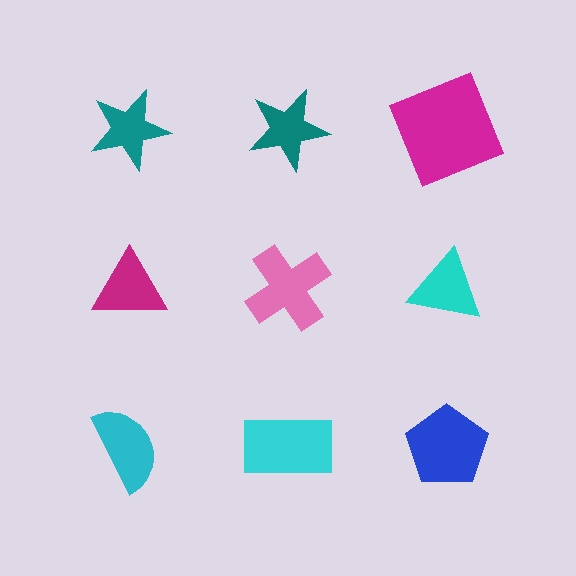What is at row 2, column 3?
A cyan triangle.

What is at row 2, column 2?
A pink cross.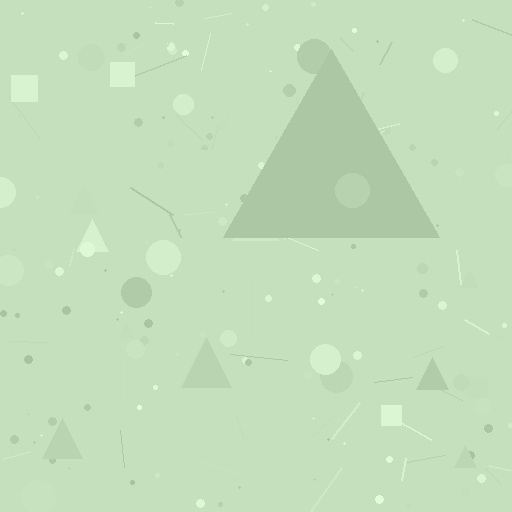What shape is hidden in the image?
A triangle is hidden in the image.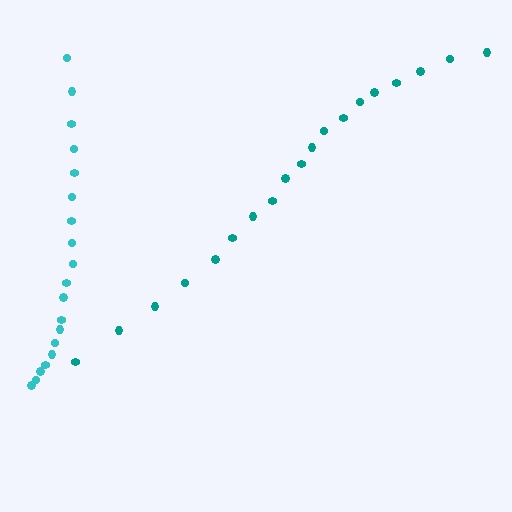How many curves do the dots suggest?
There are 2 distinct paths.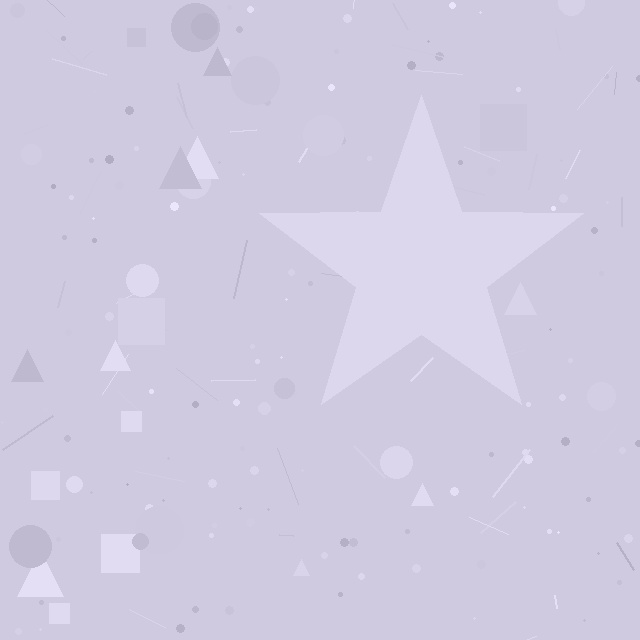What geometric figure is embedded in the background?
A star is embedded in the background.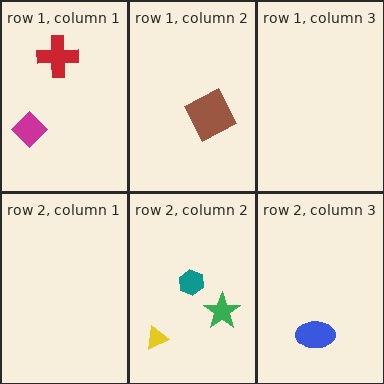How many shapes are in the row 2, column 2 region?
3.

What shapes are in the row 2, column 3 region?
The blue ellipse.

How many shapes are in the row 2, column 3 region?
1.